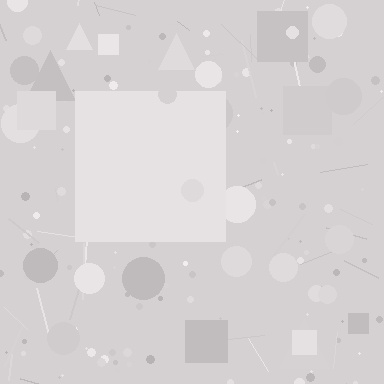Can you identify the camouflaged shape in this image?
The camouflaged shape is a square.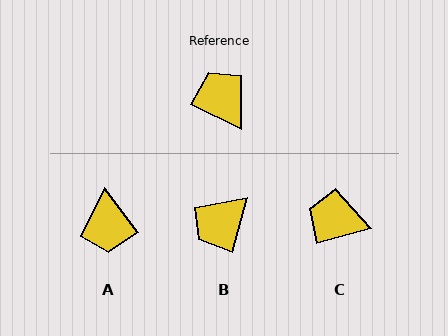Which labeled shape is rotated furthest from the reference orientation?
A, about 153 degrees away.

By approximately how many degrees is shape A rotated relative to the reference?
Approximately 153 degrees counter-clockwise.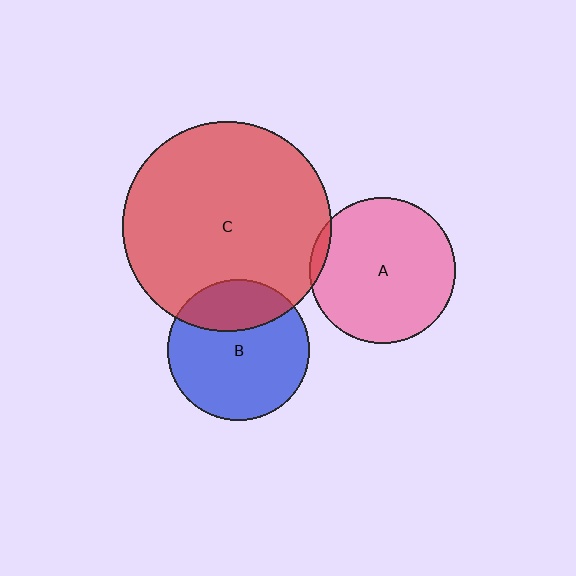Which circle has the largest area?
Circle C (red).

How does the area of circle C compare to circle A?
Approximately 2.1 times.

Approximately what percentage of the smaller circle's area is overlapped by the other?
Approximately 5%.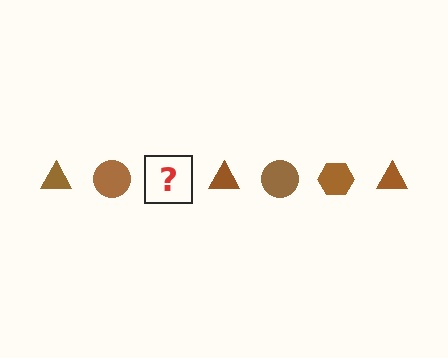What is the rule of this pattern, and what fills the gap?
The rule is that the pattern cycles through triangle, circle, hexagon shapes in brown. The gap should be filled with a brown hexagon.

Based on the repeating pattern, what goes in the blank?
The blank should be a brown hexagon.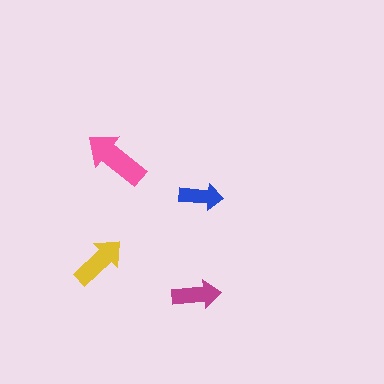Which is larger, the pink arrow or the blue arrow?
The pink one.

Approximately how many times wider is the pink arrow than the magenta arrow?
About 1.5 times wider.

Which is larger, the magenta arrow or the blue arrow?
The magenta one.